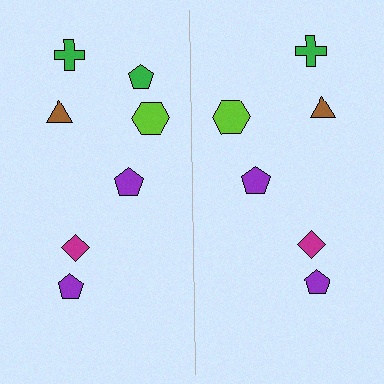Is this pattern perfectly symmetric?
No, the pattern is not perfectly symmetric. A green pentagon is missing from the right side.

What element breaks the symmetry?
A green pentagon is missing from the right side.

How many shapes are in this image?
There are 13 shapes in this image.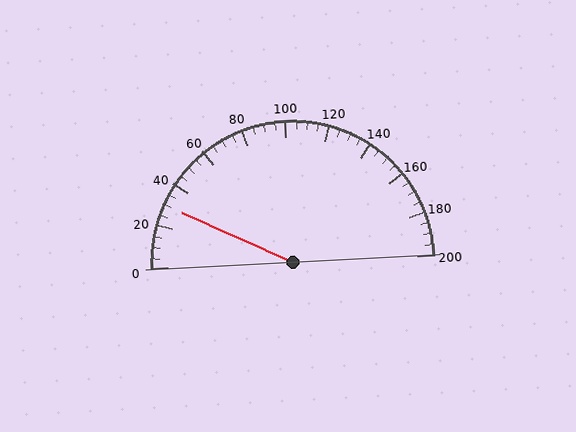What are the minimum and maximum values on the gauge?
The gauge ranges from 0 to 200.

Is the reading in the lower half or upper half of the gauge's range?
The reading is in the lower half of the range (0 to 200).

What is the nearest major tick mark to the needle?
The nearest major tick mark is 40.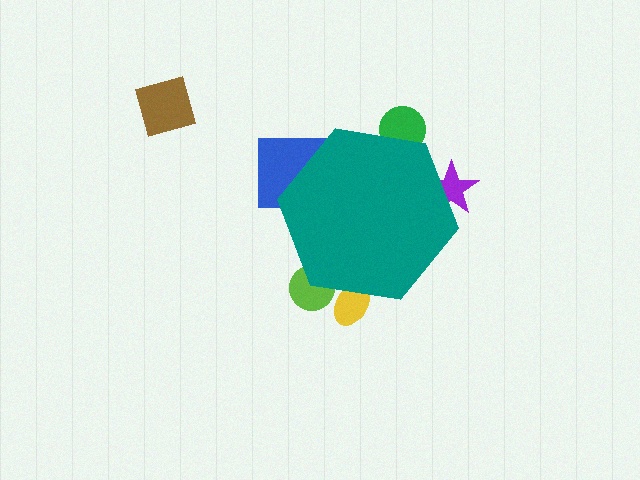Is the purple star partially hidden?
Yes, the purple star is partially hidden behind the teal hexagon.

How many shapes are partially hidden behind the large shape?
5 shapes are partially hidden.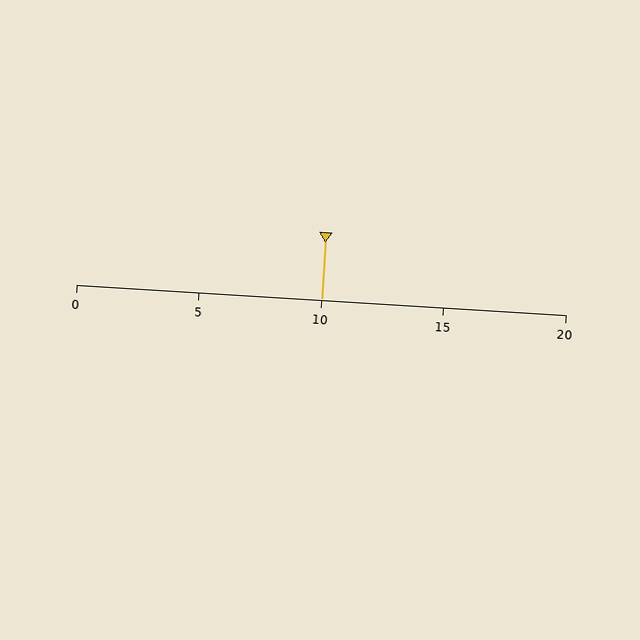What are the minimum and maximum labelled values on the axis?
The axis runs from 0 to 20.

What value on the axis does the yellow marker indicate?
The marker indicates approximately 10.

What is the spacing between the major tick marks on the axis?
The major ticks are spaced 5 apart.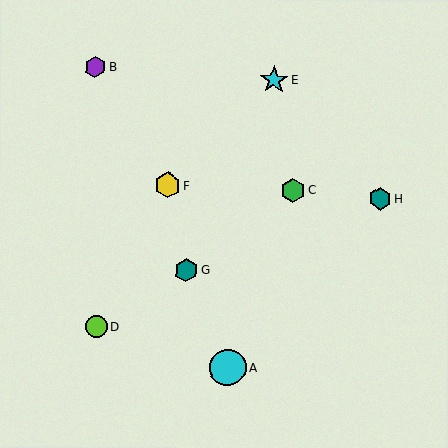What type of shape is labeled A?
Shape A is a cyan circle.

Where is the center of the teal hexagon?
The center of the teal hexagon is at (186, 270).